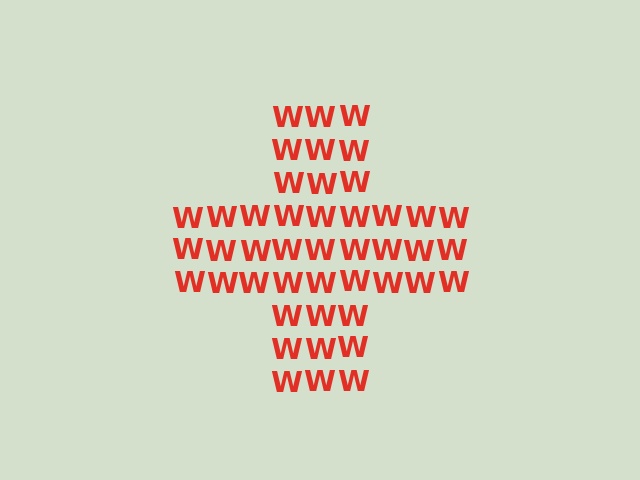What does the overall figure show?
The overall figure shows a cross.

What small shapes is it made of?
It is made of small letter W's.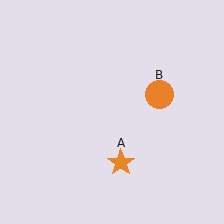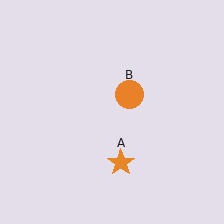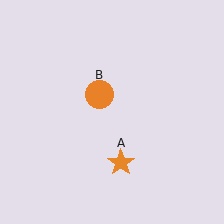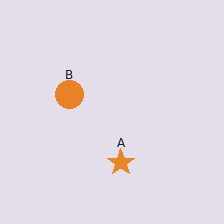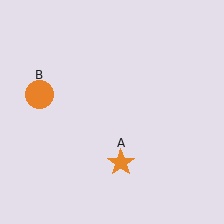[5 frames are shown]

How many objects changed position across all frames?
1 object changed position: orange circle (object B).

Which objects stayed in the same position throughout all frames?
Orange star (object A) remained stationary.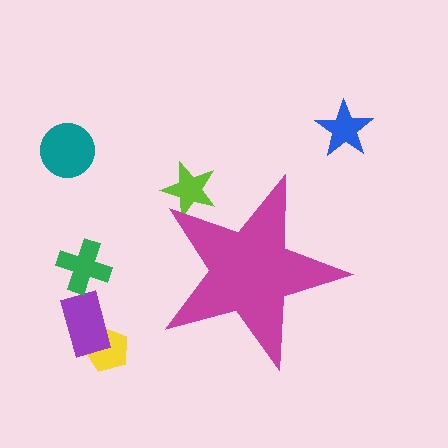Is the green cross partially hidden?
No, the green cross is fully visible.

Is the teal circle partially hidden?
No, the teal circle is fully visible.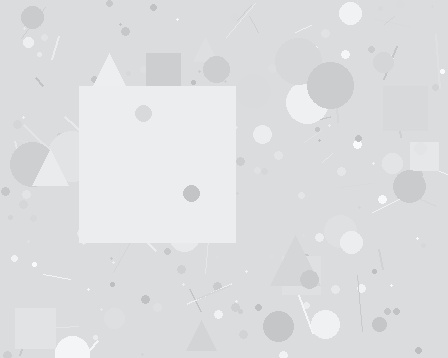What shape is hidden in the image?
A square is hidden in the image.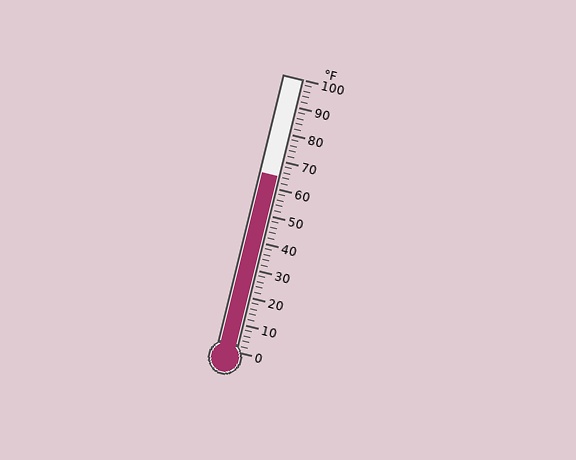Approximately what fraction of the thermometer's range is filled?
The thermometer is filled to approximately 65% of its range.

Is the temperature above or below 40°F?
The temperature is above 40°F.